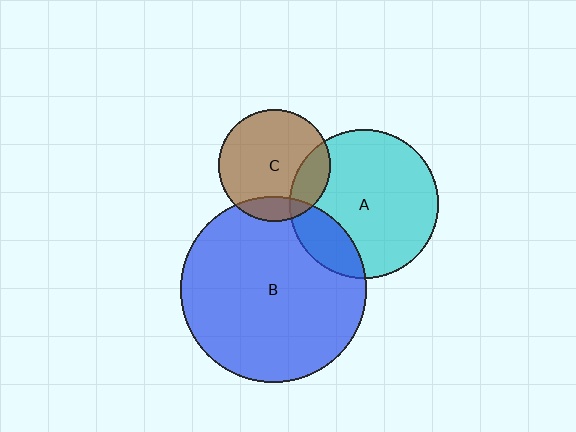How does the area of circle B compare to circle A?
Approximately 1.5 times.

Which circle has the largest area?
Circle B (blue).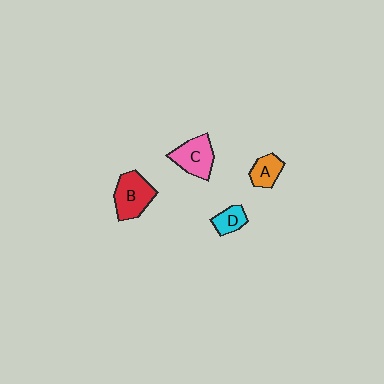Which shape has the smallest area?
Shape D (cyan).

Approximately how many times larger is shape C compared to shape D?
Approximately 1.8 times.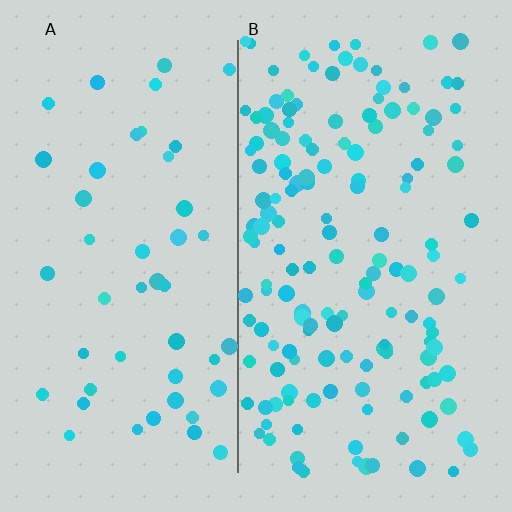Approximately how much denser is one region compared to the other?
Approximately 3.1× — region B over region A.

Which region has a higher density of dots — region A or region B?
B (the right).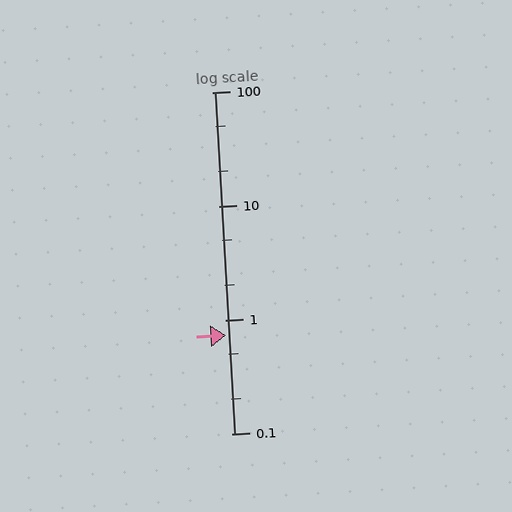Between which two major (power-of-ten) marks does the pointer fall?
The pointer is between 0.1 and 1.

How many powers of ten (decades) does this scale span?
The scale spans 3 decades, from 0.1 to 100.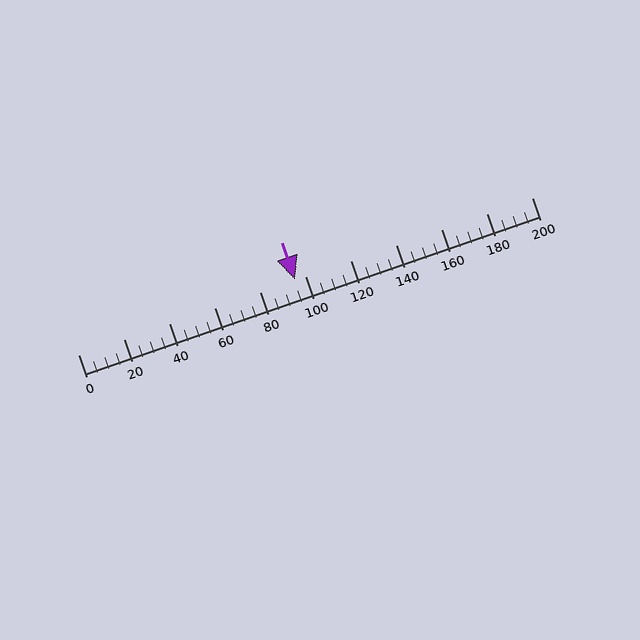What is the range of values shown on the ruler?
The ruler shows values from 0 to 200.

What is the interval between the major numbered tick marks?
The major tick marks are spaced 20 units apart.